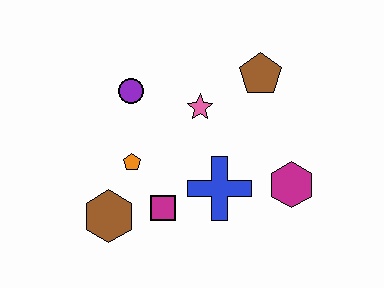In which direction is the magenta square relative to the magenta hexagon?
The magenta square is to the left of the magenta hexagon.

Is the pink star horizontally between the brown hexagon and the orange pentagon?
No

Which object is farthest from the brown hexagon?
The brown pentagon is farthest from the brown hexagon.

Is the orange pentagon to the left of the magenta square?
Yes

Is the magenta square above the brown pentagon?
No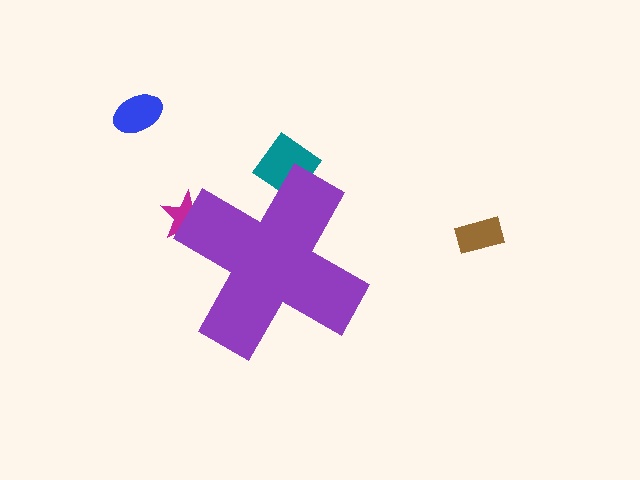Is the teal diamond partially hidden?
Yes, the teal diamond is partially hidden behind the purple cross.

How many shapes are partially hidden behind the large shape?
2 shapes are partially hidden.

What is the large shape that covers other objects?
A purple cross.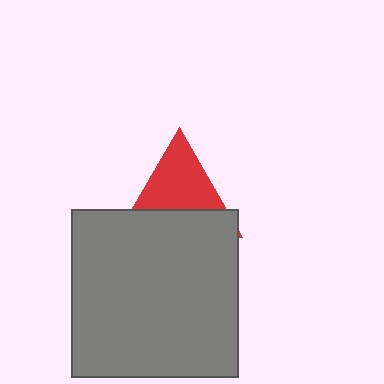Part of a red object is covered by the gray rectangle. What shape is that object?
It is a triangle.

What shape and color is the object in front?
The object in front is a gray rectangle.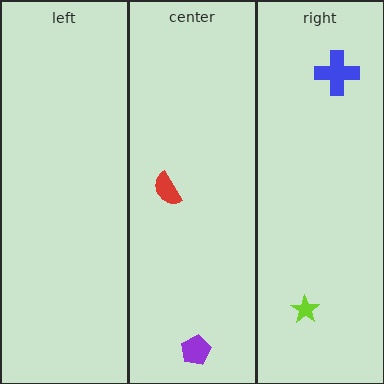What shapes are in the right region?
The lime star, the blue cross.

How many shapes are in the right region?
2.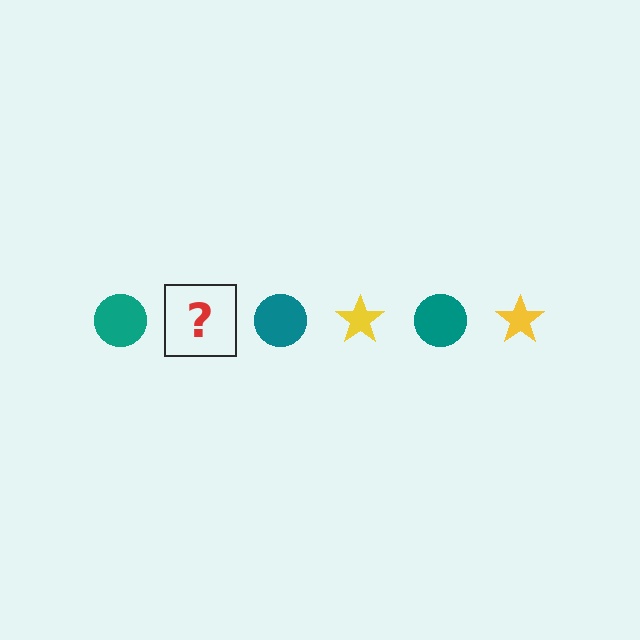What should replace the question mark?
The question mark should be replaced with a yellow star.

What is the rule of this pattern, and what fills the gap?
The rule is that the pattern alternates between teal circle and yellow star. The gap should be filled with a yellow star.